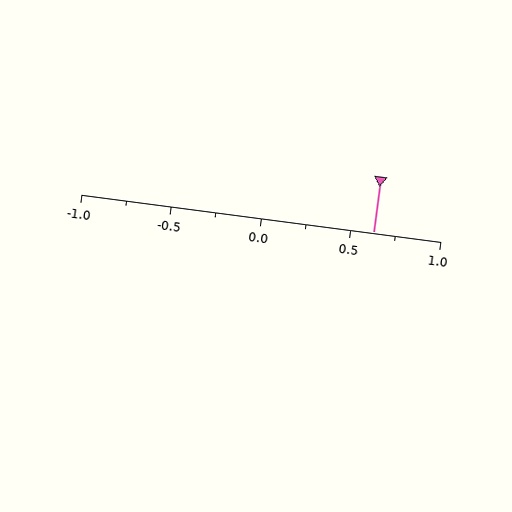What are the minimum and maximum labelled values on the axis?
The axis runs from -1.0 to 1.0.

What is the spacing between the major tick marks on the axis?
The major ticks are spaced 0.5 apart.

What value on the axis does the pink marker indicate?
The marker indicates approximately 0.62.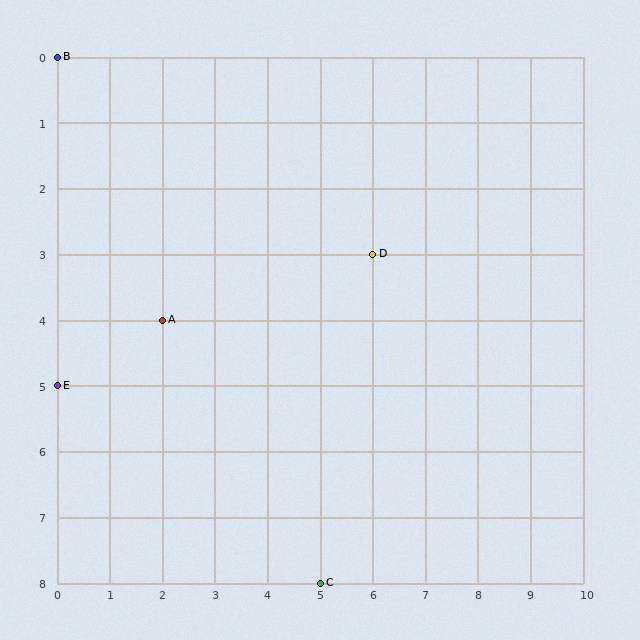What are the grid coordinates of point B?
Point B is at grid coordinates (0, 0).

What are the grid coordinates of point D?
Point D is at grid coordinates (6, 3).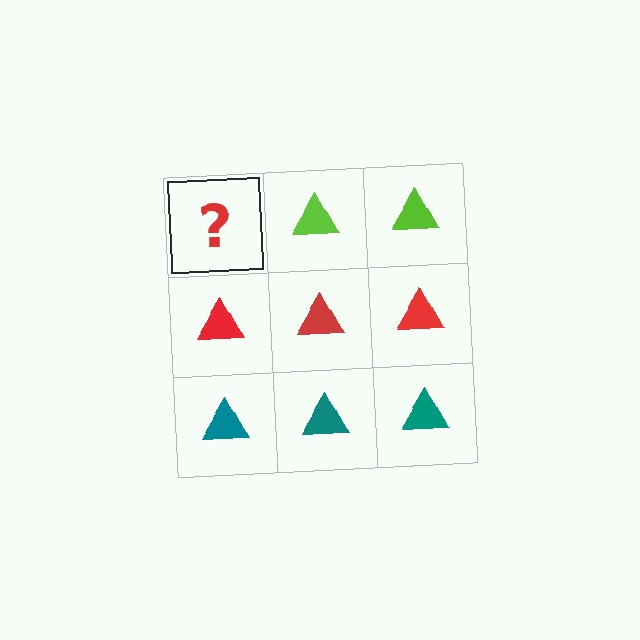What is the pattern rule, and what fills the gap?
The rule is that each row has a consistent color. The gap should be filled with a lime triangle.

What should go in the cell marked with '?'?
The missing cell should contain a lime triangle.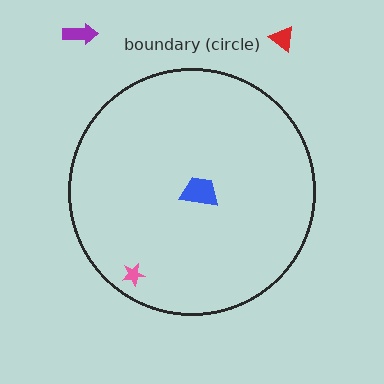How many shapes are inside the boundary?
2 inside, 2 outside.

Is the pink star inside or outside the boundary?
Inside.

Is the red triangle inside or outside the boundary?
Outside.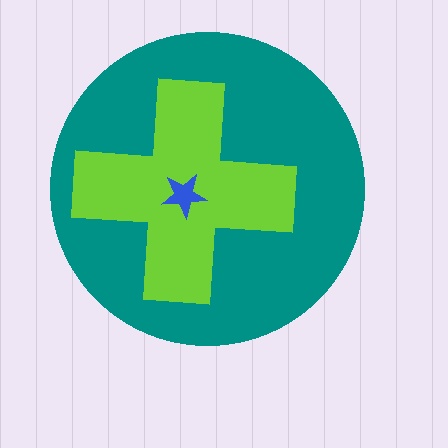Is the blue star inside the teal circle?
Yes.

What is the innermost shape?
The blue star.